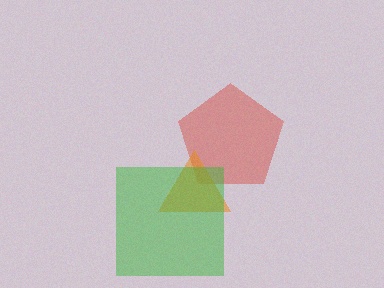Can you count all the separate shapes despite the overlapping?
Yes, there are 3 separate shapes.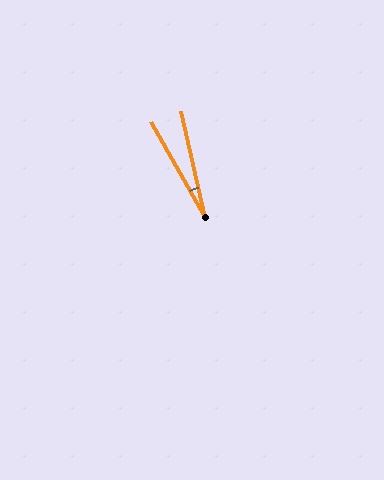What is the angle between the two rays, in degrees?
Approximately 17 degrees.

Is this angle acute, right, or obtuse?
It is acute.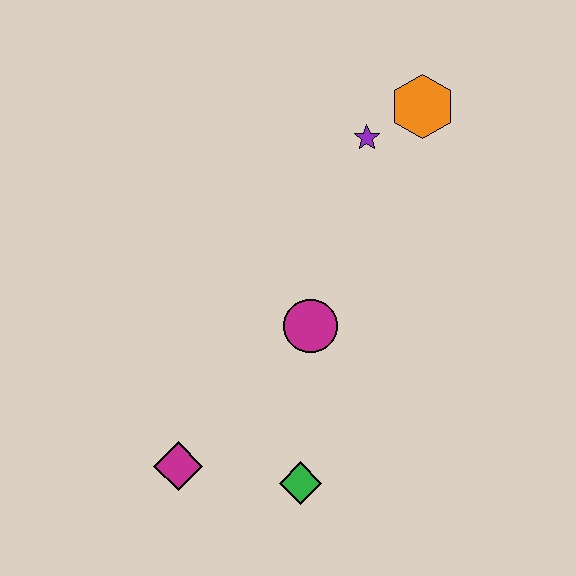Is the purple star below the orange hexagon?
Yes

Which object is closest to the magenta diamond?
The green diamond is closest to the magenta diamond.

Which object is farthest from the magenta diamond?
The orange hexagon is farthest from the magenta diamond.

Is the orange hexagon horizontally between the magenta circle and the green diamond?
No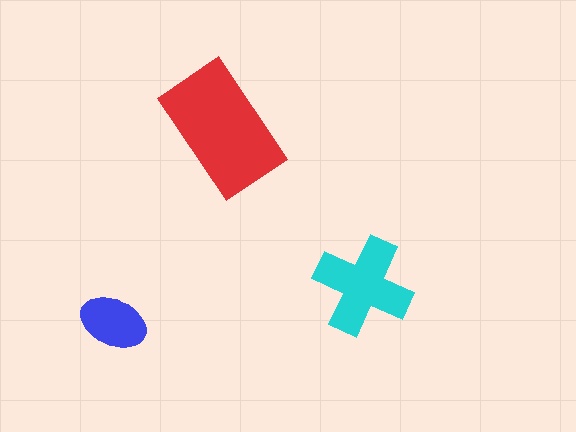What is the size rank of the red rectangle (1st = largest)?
1st.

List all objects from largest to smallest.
The red rectangle, the cyan cross, the blue ellipse.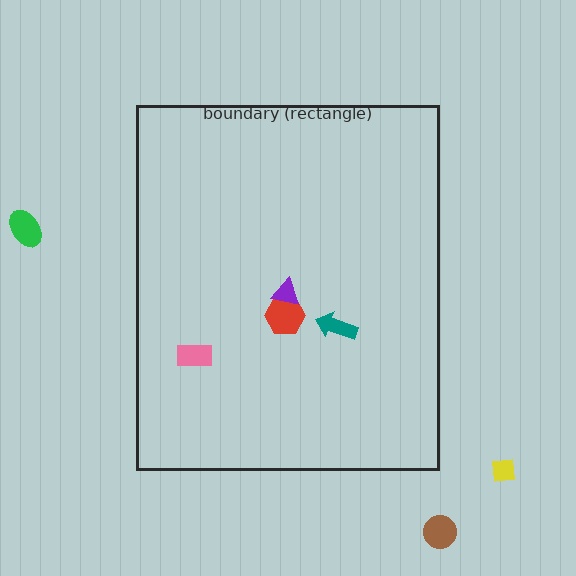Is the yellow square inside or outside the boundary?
Outside.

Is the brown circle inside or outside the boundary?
Outside.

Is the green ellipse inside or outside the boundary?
Outside.